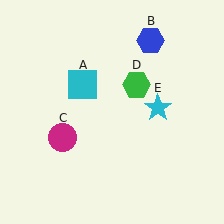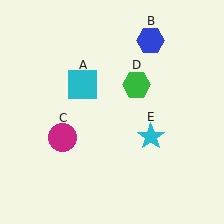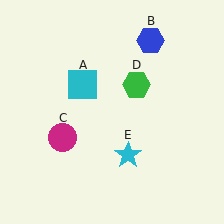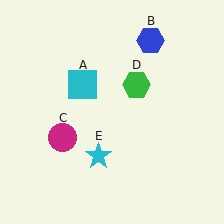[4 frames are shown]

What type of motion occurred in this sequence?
The cyan star (object E) rotated clockwise around the center of the scene.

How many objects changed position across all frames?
1 object changed position: cyan star (object E).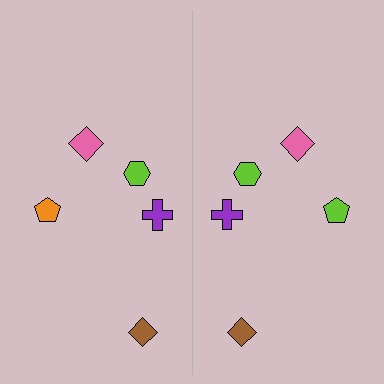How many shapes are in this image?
There are 10 shapes in this image.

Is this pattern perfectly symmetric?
No, the pattern is not perfectly symmetric. The lime pentagon on the right side breaks the symmetry — its mirror counterpart is orange.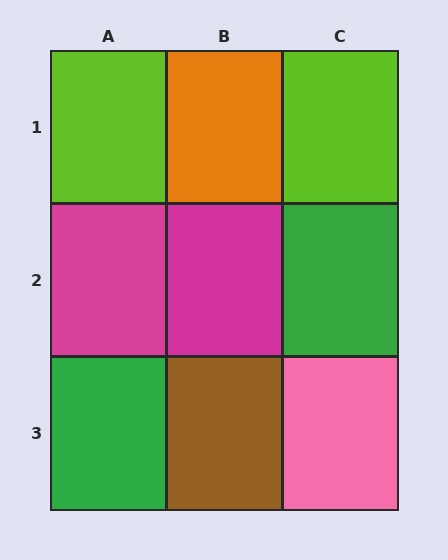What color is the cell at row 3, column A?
Green.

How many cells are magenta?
2 cells are magenta.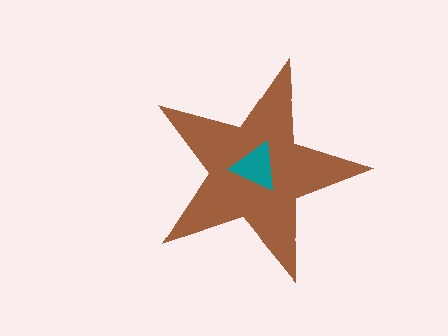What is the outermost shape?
The brown star.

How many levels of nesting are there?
2.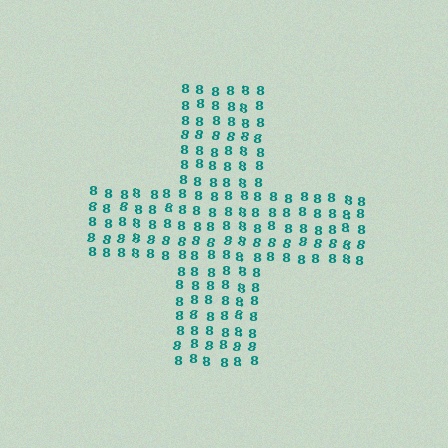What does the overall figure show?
The overall figure shows a cross.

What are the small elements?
The small elements are digit 8's.